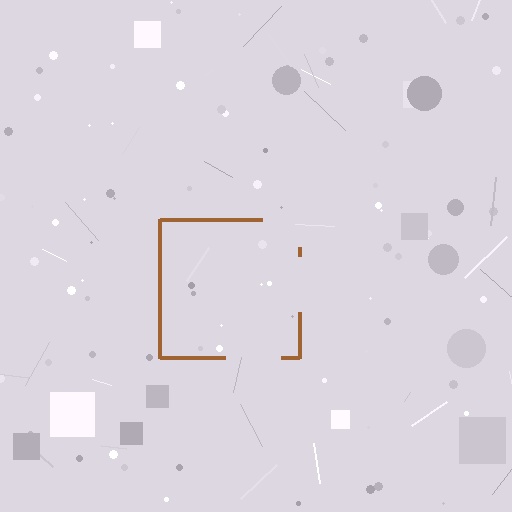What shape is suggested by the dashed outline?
The dashed outline suggests a square.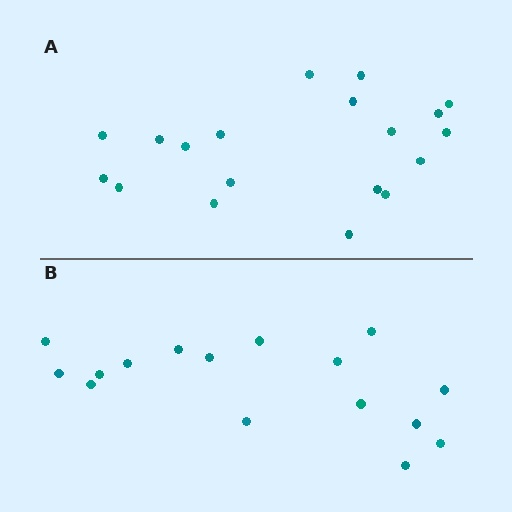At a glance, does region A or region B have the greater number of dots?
Region A (the top region) has more dots.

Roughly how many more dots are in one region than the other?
Region A has just a few more — roughly 2 or 3 more dots than region B.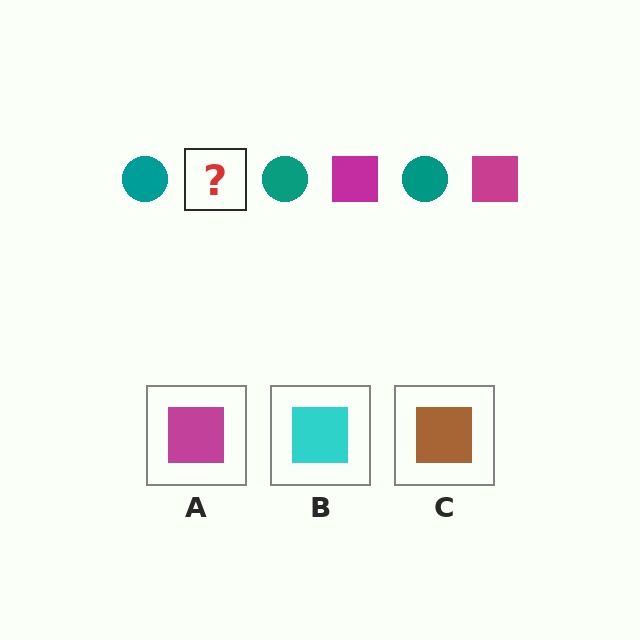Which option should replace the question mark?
Option A.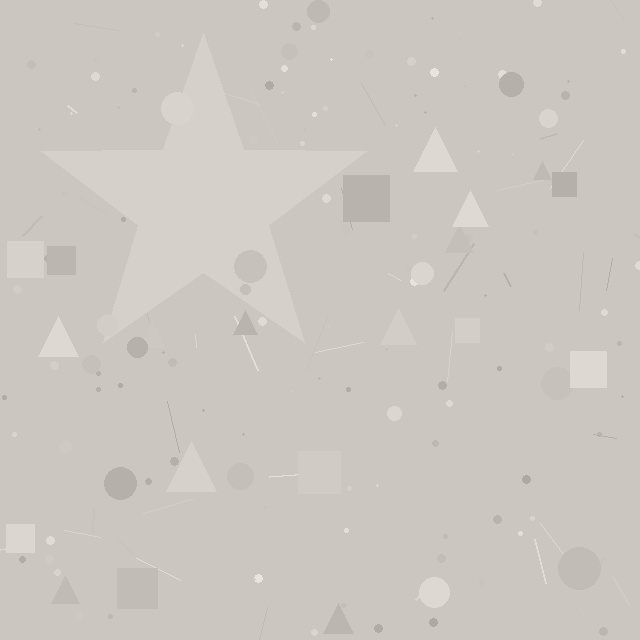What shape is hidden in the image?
A star is hidden in the image.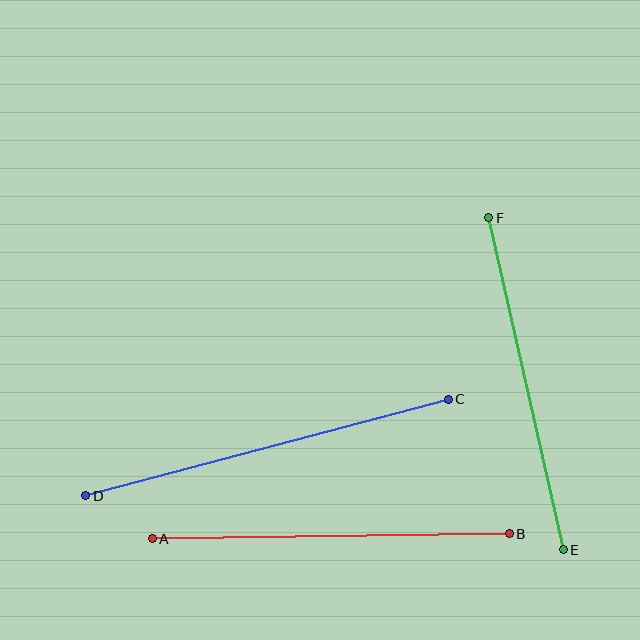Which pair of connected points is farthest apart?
Points C and D are farthest apart.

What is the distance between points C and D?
The distance is approximately 375 pixels.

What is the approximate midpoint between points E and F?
The midpoint is at approximately (526, 384) pixels.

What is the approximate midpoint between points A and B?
The midpoint is at approximately (331, 536) pixels.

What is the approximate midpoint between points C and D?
The midpoint is at approximately (267, 447) pixels.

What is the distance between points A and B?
The distance is approximately 357 pixels.